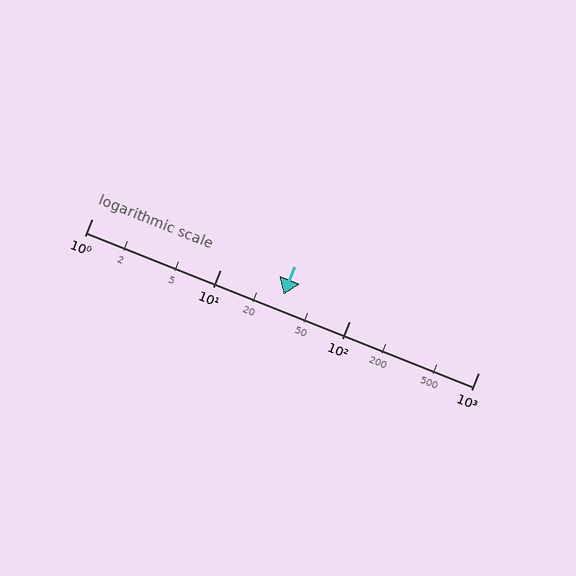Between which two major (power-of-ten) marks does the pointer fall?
The pointer is between 10 and 100.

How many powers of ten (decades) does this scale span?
The scale spans 3 decades, from 1 to 1000.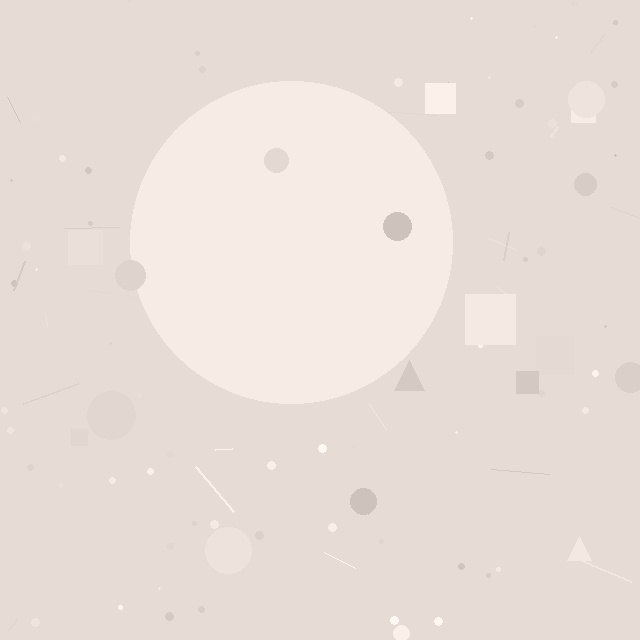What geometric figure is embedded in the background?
A circle is embedded in the background.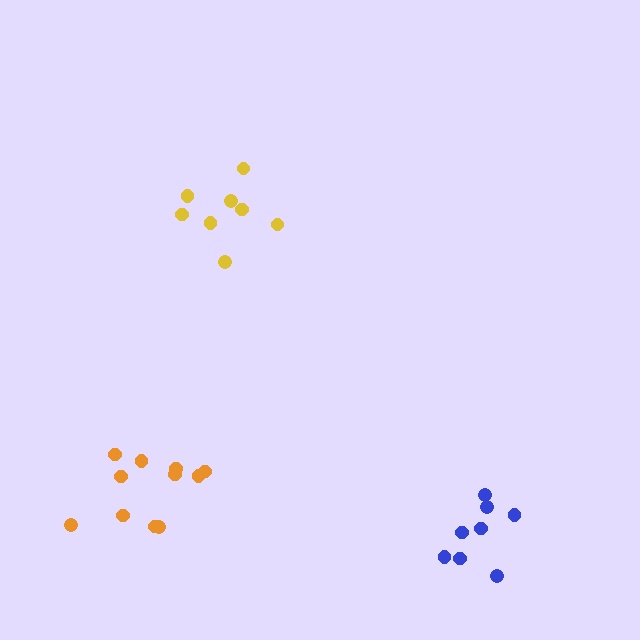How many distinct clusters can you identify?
There are 3 distinct clusters.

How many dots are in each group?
Group 1: 8 dots, Group 2: 11 dots, Group 3: 8 dots (27 total).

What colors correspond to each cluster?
The clusters are colored: yellow, orange, blue.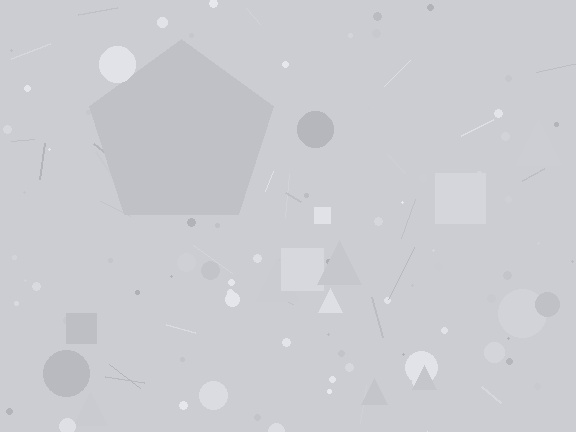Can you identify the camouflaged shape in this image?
The camouflaged shape is a pentagon.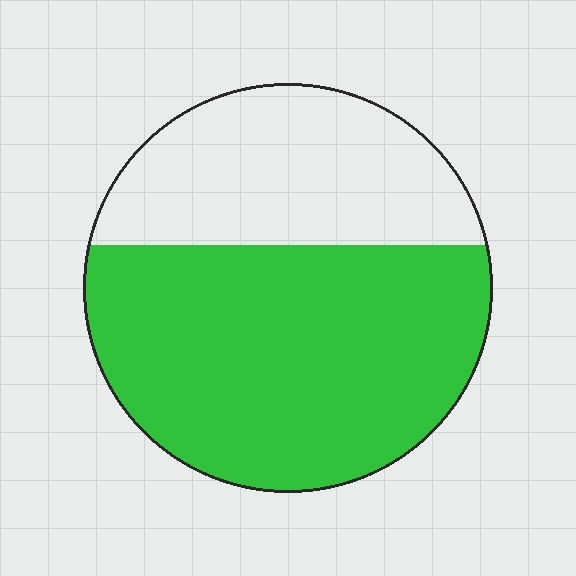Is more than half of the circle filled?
Yes.